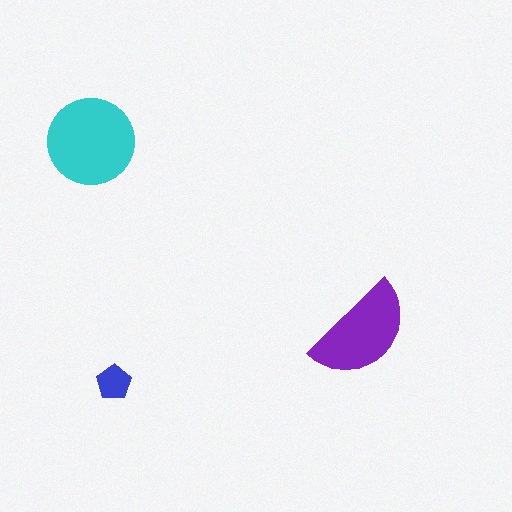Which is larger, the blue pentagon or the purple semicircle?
The purple semicircle.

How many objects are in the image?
There are 3 objects in the image.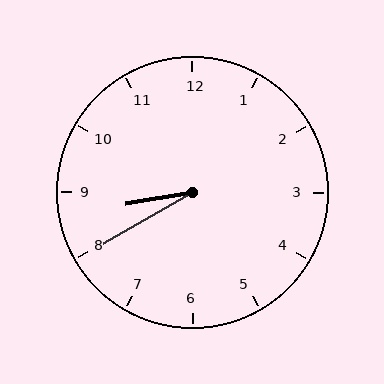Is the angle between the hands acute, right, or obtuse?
It is acute.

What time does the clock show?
8:40.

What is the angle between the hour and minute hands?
Approximately 20 degrees.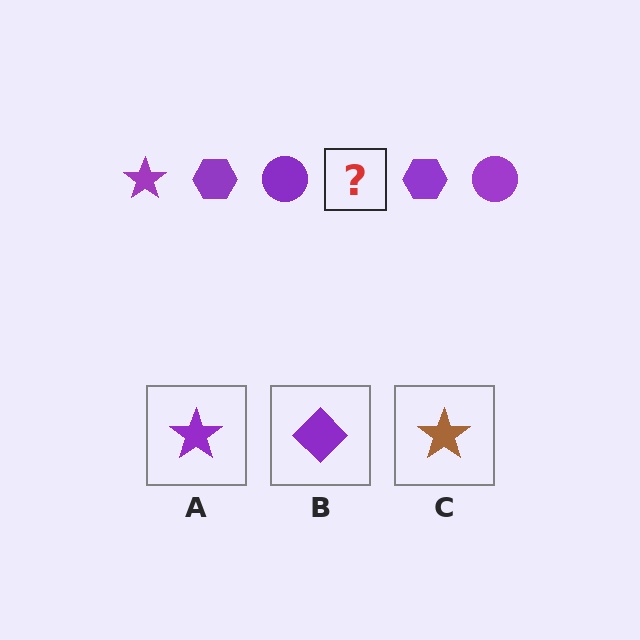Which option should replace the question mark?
Option A.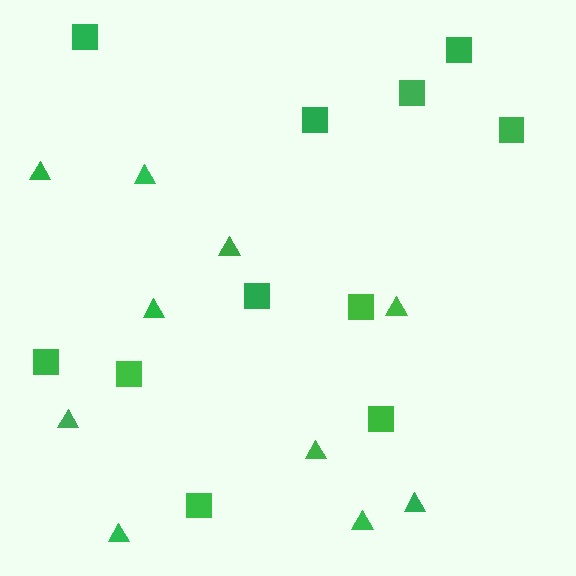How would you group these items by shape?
There are 2 groups: one group of triangles (10) and one group of squares (11).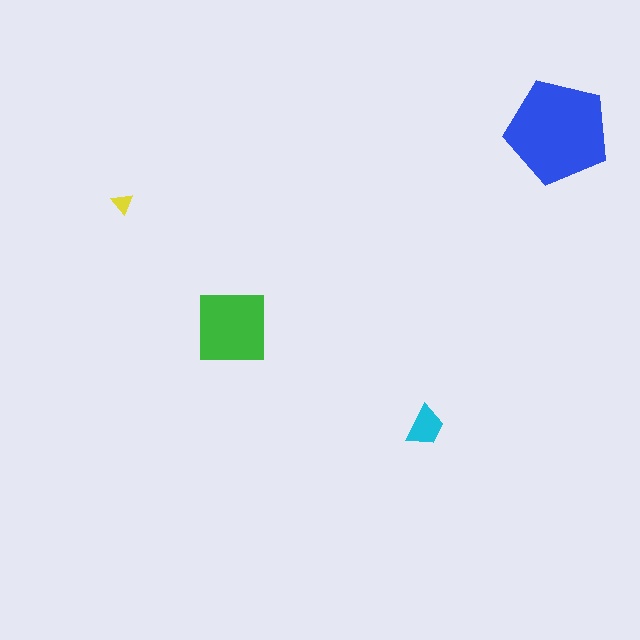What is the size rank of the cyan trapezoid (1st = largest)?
3rd.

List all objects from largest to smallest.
The blue pentagon, the green square, the cyan trapezoid, the yellow triangle.